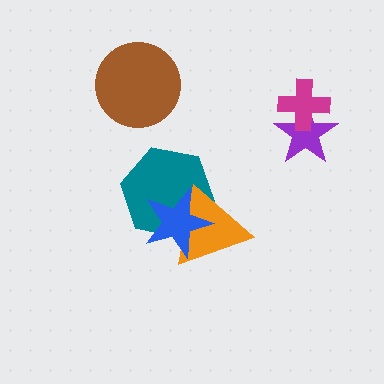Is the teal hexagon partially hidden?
Yes, it is partially covered by another shape.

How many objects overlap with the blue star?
2 objects overlap with the blue star.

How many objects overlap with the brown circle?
0 objects overlap with the brown circle.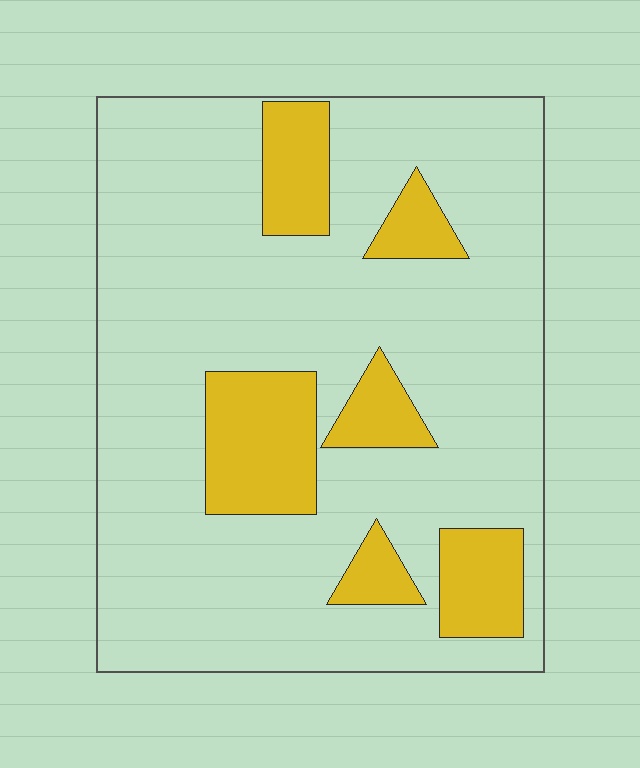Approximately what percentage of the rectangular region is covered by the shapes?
Approximately 20%.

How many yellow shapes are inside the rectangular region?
6.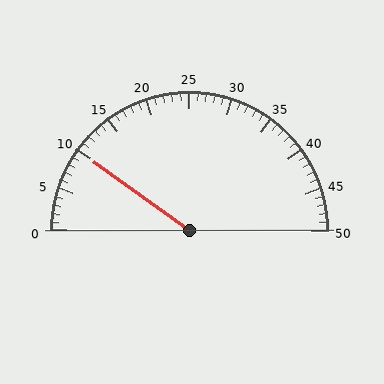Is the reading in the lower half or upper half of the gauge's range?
The reading is in the lower half of the range (0 to 50).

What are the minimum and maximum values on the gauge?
The gauge ranges from 0 to 50.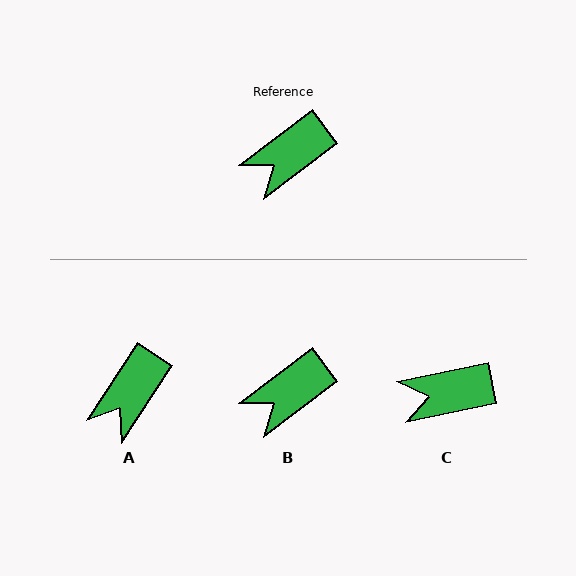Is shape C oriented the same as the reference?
No, it is off by about 25 degrees.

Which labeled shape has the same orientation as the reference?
B.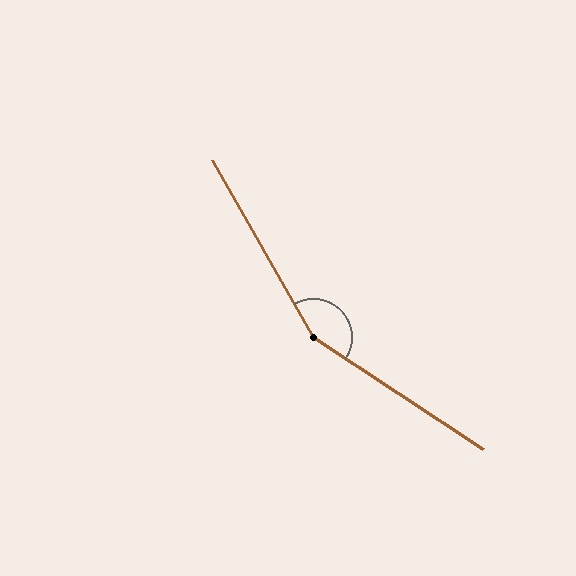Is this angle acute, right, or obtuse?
It is obtuse.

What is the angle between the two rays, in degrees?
Approximately 153 degrees.